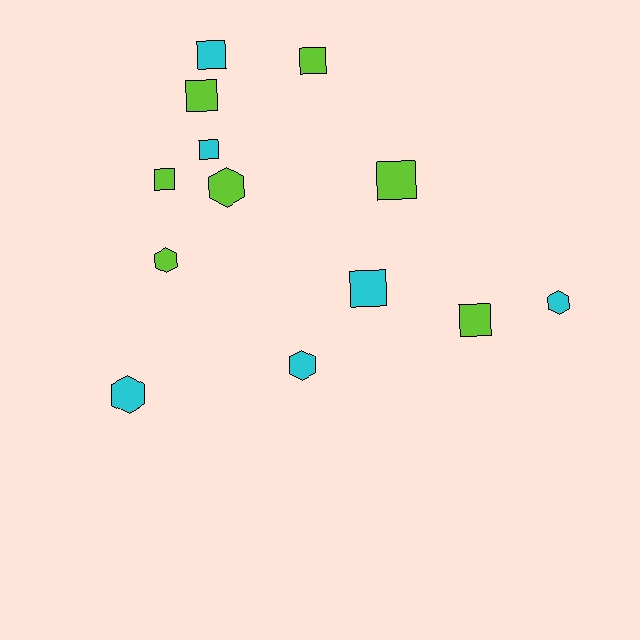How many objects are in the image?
There are 13 objects.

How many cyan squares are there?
There are 3 cyan squares.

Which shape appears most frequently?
Square, with 8 objects.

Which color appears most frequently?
Lime, with 7 objects.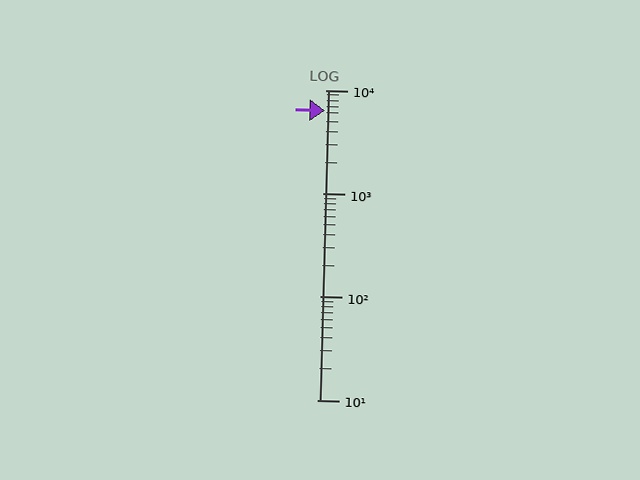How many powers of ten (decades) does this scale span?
The scale spans 3 decades, from 10 to 10000.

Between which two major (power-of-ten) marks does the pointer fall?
The pointer is between 1000 and 10000.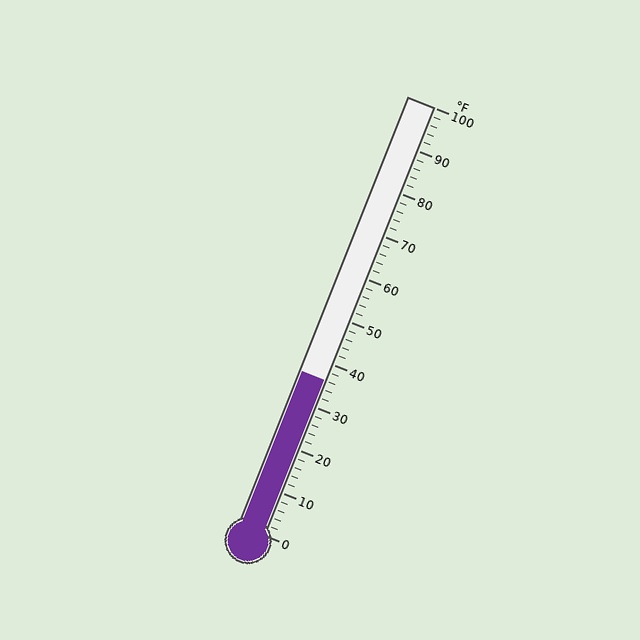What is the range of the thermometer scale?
The thermometer scale ranges from 0°F to 100°F.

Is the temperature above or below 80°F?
The temperature is below 80°F.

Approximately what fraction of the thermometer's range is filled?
The thermometer is filled to approximately 35% of its range.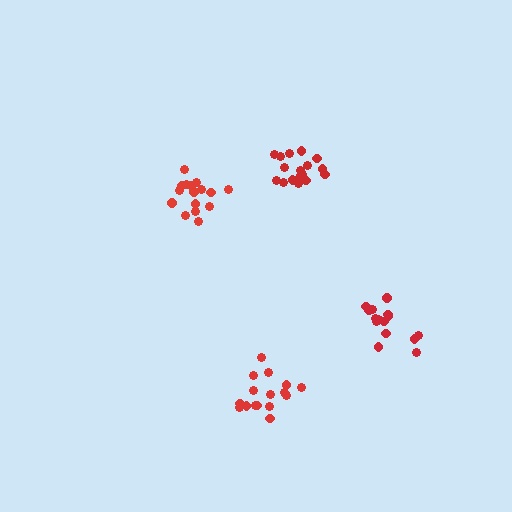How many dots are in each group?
Group 1: 15 dots, Group 2: 16 dots, Group 3: 18 dots, Group 4: 16 dots (65 total).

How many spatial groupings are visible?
There are 4 spatial groupings.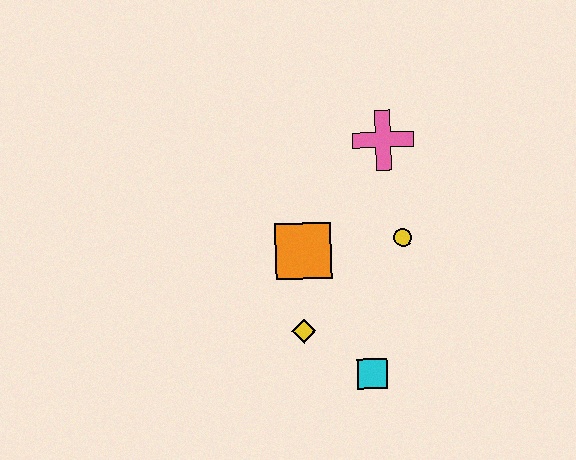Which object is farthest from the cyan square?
The pink cross is farthest from the cyan square.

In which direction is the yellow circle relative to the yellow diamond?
The yellow circle is to the right of the yellow diamond.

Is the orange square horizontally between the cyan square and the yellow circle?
No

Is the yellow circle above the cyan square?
Yes